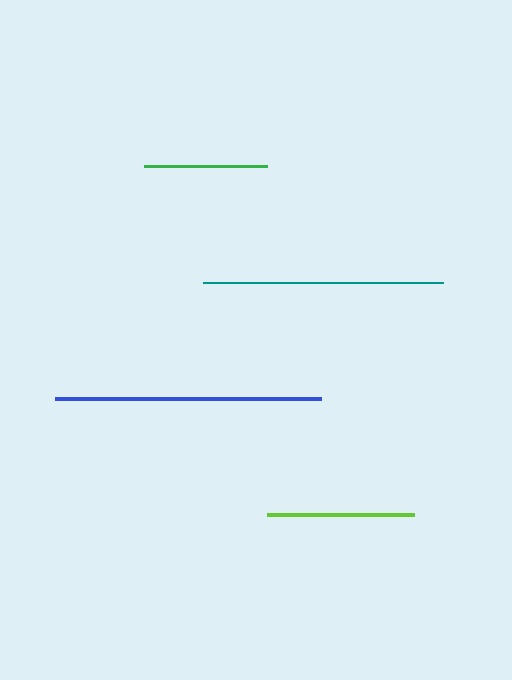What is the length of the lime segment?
The lime segment is approximately 147 pixels long.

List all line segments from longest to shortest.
From longest to shortest: blue, teal, lime, green.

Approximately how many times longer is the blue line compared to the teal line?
The blue line is approximately 1.1 times the length of the teal line.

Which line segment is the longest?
The blue line is the longest at approximately 265 pixels.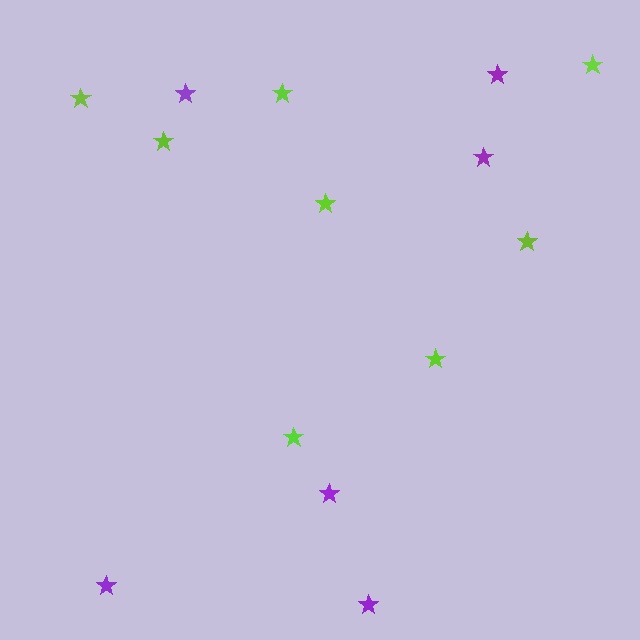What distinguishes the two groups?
There are 2 groups: one group of purple stars (6) and one group of lime stars (8).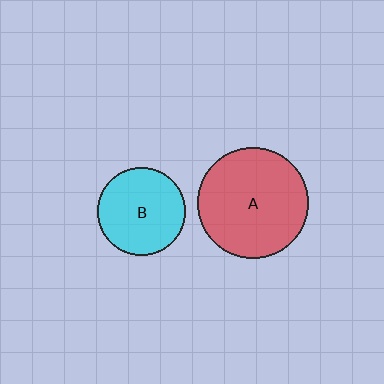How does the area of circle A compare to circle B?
Approximately 1.6 times.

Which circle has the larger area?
Circle A (red).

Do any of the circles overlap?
No, none of the circles overlap.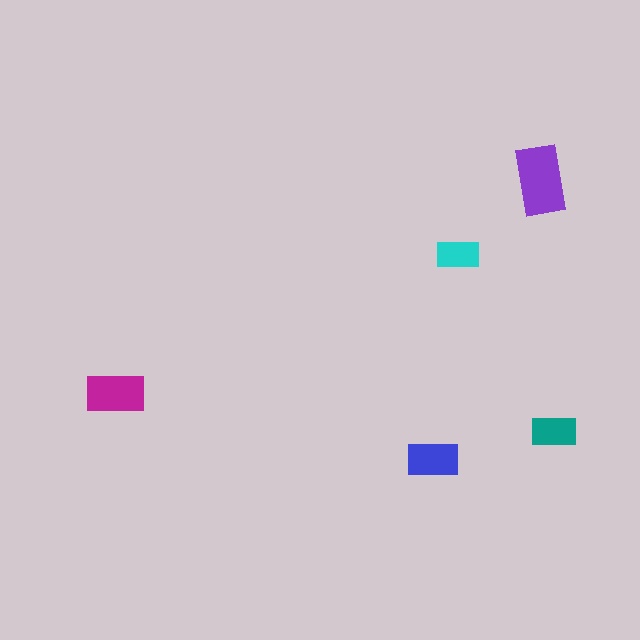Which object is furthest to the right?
The teal rectangle is rightmost.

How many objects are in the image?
There are 5 objects in the image.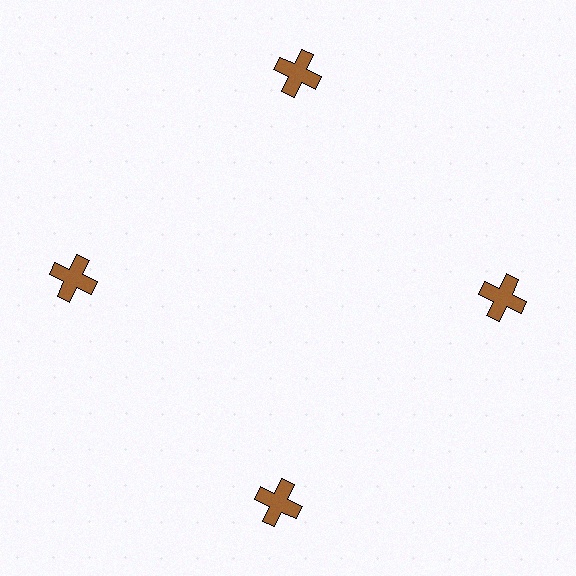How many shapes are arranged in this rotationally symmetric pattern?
There are 4 shapes, arranged in 4 groups of 1.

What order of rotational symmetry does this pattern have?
This pattern has 4-fold rotational symmetry.